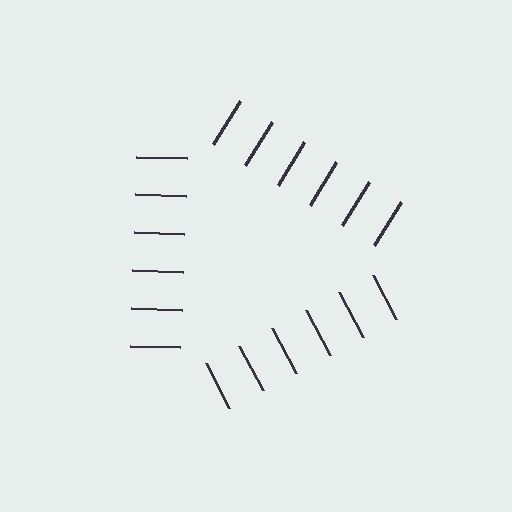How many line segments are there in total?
18 — 6 along each of the 3 edges.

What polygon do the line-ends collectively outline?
An illusory triangle — the line segments terminate on its edges but no continuous stroke is drawn.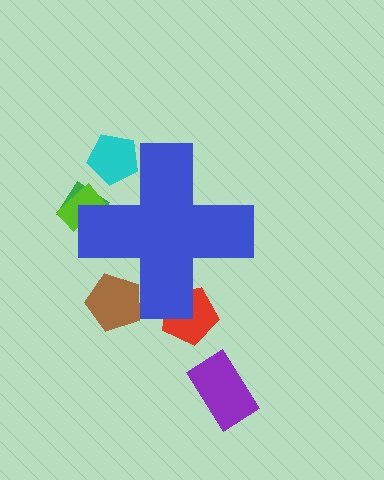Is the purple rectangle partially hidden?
No, the purple rectangle is fully visible.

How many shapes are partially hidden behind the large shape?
5 shapes are partially hidden.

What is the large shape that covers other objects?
A blue cross.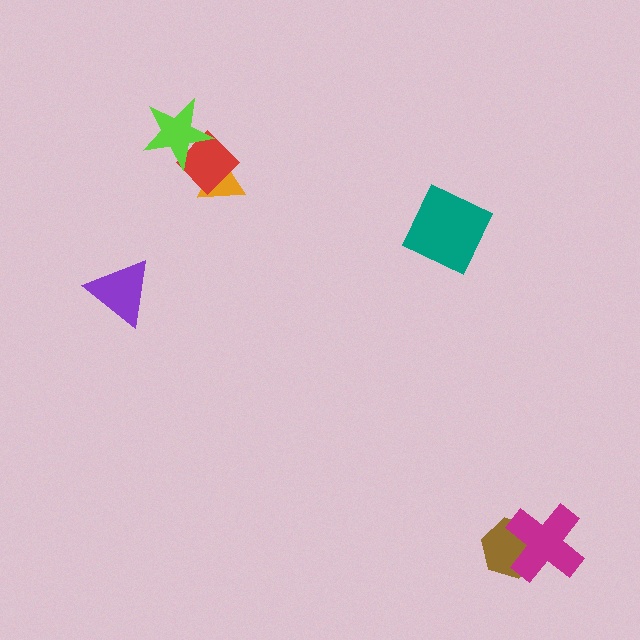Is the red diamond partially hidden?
Yes, it is partially covered by another shape.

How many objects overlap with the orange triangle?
1 object overlaps with the orange triangle.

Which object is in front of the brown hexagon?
The magenta cross is in front of the brown hexagon.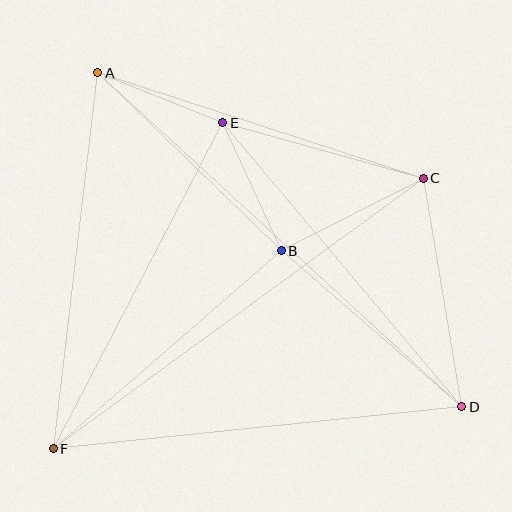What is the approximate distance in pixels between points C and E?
The distance between C and E is approximately 208 pixels.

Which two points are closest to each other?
Points A and E are closest to each other.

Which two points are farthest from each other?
Points A and D are farthest from each other.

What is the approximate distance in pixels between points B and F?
The distance between B and F is approximately 302 pixels.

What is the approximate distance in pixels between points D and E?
The distance between D and E is approximately 371 pixels.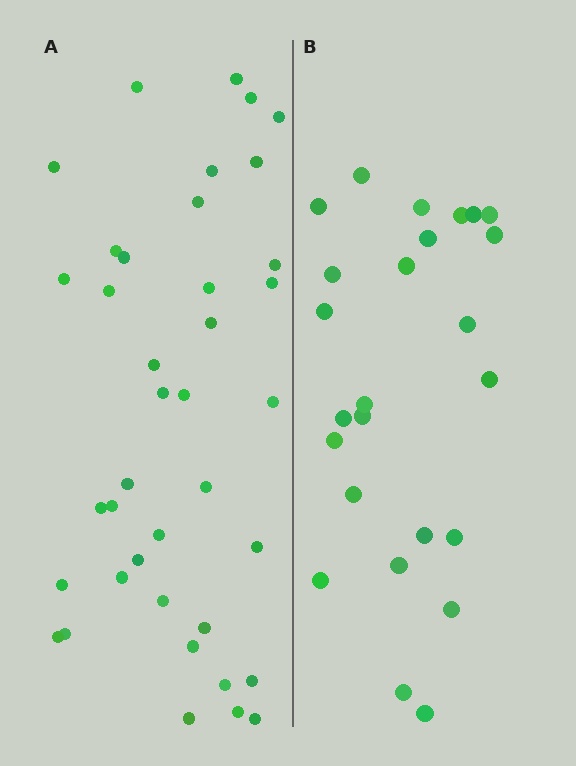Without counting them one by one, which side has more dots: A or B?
Region A (the left region) has more dots.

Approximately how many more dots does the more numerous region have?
Region A has approximately 15 more dots than region B.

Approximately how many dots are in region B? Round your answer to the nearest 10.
About 20 dots. (The exact count is 25, which rounds to 20.)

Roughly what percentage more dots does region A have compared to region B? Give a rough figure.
About 55% more.